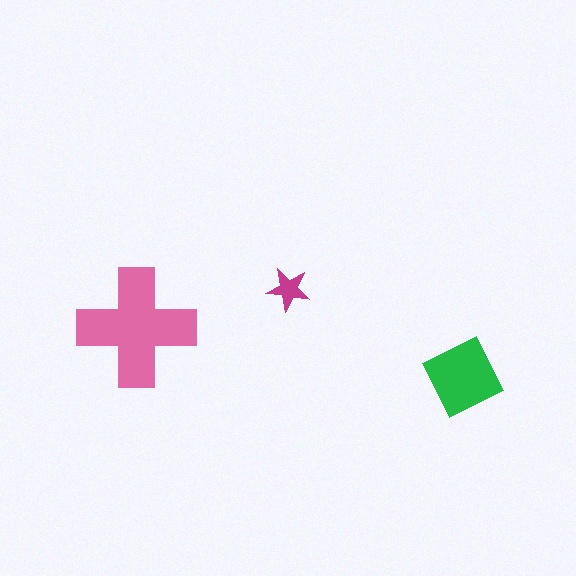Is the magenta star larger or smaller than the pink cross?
Smaller.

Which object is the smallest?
The magenta star.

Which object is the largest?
The pink cross.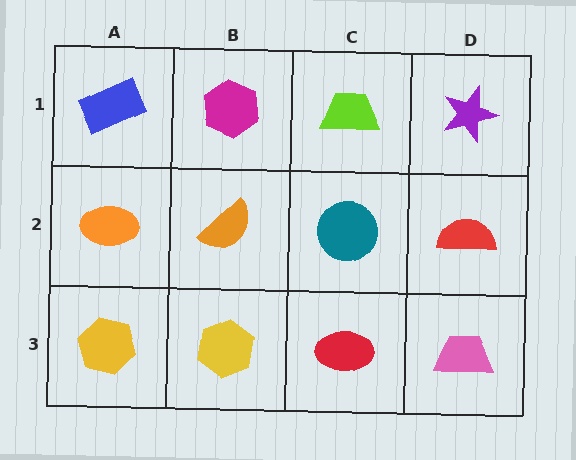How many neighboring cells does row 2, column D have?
3.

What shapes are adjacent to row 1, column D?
A red semicircle (row 2, column D), a lime trapezoid (row 1, column C).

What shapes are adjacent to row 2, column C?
A lime trapezoid (row 1, column C), a red ellipse (row 3, column C), an orange semicircle (row 2, column B), a red semicircle (row 2, column D).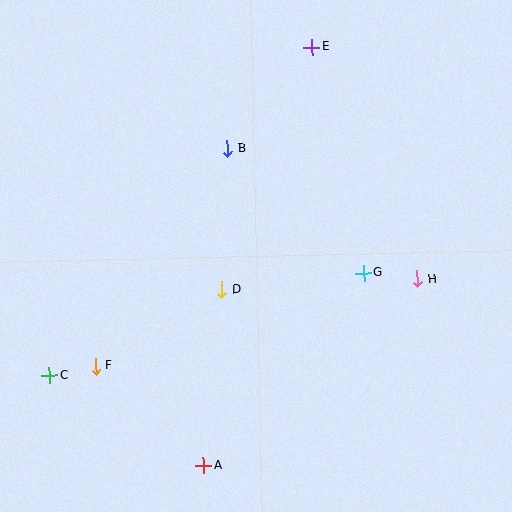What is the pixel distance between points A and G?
The distance between A and G is 251 pixels.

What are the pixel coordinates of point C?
Point C is at (50, 375).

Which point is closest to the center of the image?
Point D at (221, 289) is closest to the center.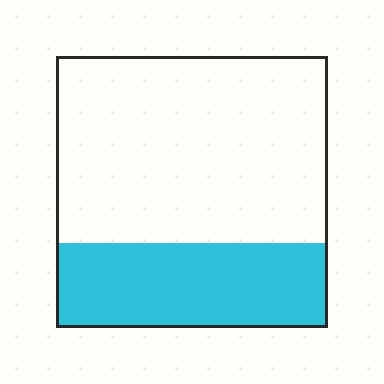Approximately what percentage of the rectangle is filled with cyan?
Approximately 30%.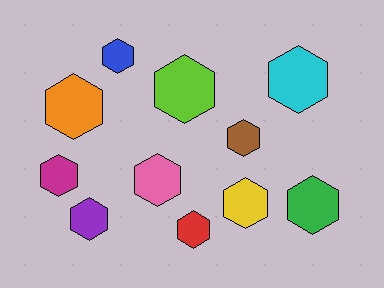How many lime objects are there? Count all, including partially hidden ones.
There is 1 lime object.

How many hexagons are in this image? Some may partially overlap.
There are 12 hexagons.